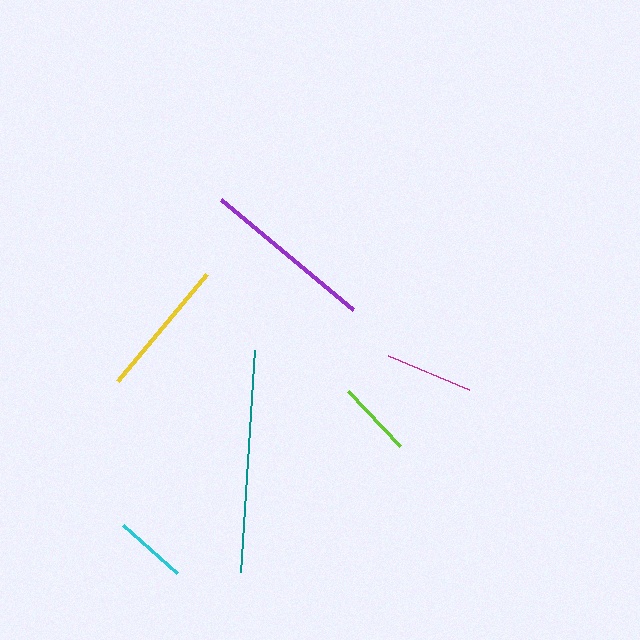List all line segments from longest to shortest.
From longest to shortest: teal, purple, yellow, magenta, lime, cyan.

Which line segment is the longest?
The teal line is the longest at approximately 222 pixels.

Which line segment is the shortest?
The cyan line is the shortest at approximately 73 pixels.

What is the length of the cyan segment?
The cyan segment is approximately 73 pixels long.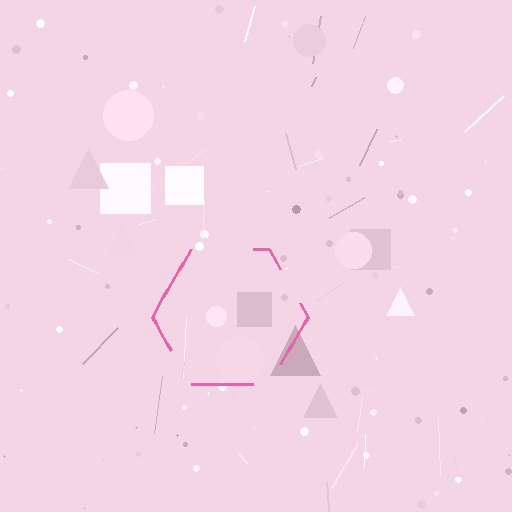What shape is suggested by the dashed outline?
The dashed outline suggests a hexagon.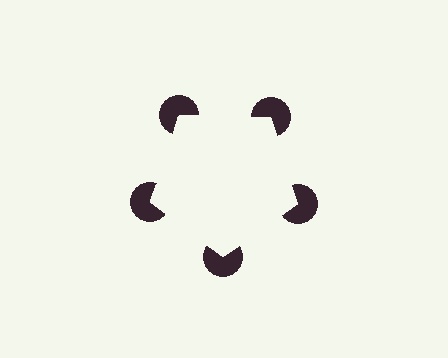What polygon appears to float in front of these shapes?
An illusory pentagon — its edges are inferred from the aligned wedge cuts in the pac-man discs, not physically drawn.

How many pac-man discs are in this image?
There are 5 — one at each vertex of the illusory pentagon.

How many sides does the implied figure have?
5 sides.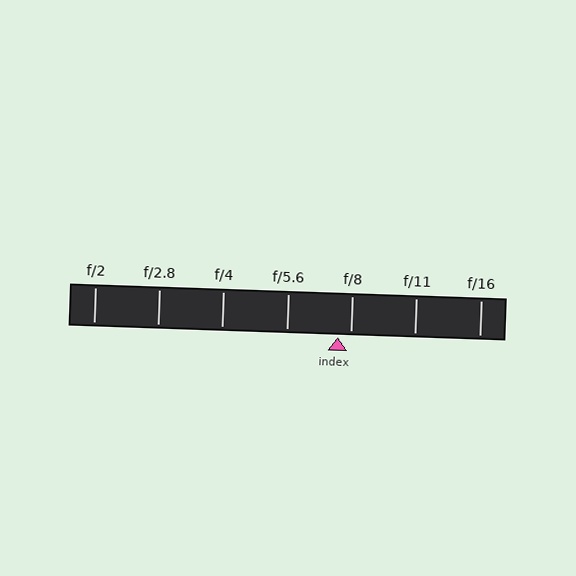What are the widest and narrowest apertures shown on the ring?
The widest aperture shown is f/2 and the narrowest is f/16.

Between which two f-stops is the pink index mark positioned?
The index mark is between f/5.6 and f/8.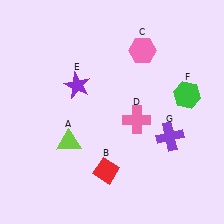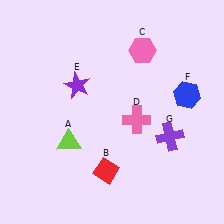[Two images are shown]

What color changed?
The hexagon (F) changed from green in Image 1 to blue in Image 2.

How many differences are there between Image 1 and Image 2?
There is 1 difference between the two images.